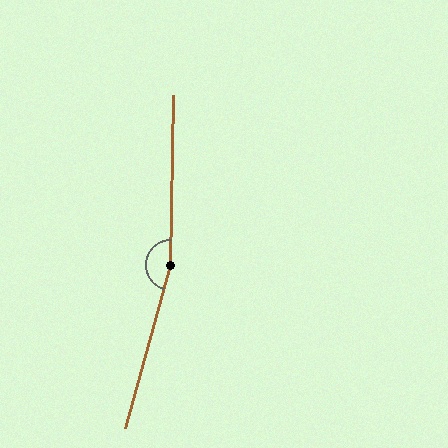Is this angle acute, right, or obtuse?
It is obtuse.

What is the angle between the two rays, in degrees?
Approximately 165 degrees.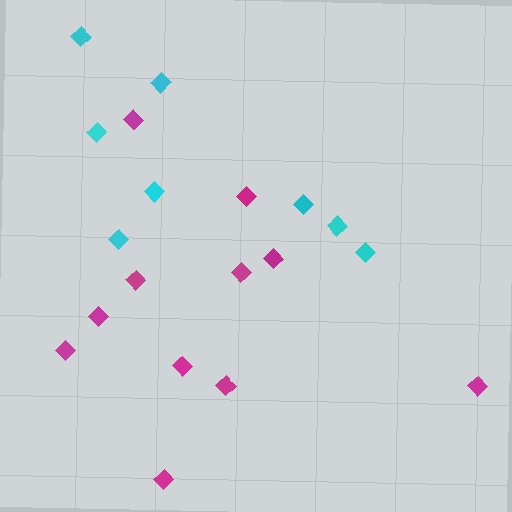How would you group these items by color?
There are 2 groups: one group of cyan diamonds (8) and one group of magenta diamonds (11).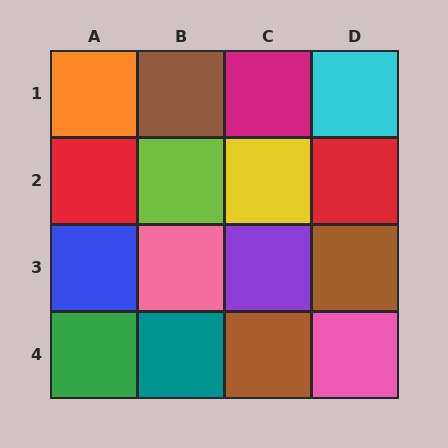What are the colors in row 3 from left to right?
Blue, pink, purple, brown.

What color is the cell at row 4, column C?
Brown.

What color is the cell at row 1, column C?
Magenta.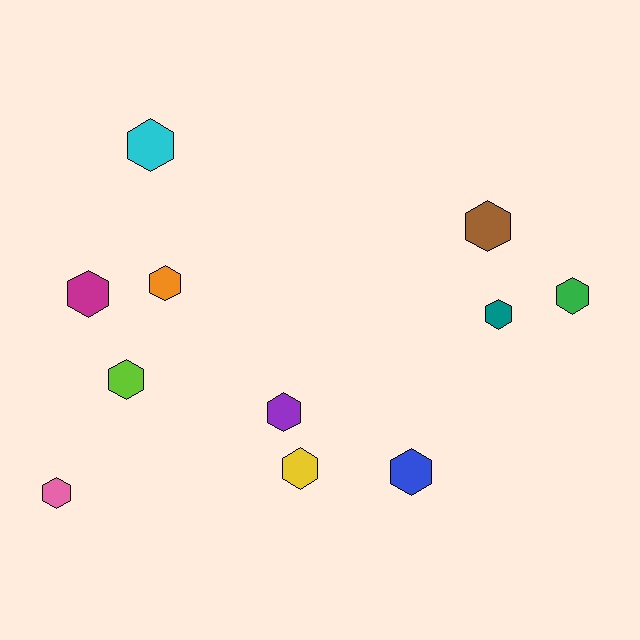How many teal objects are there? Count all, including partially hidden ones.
There is 1 teal object.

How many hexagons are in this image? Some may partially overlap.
There are 11 hexagons.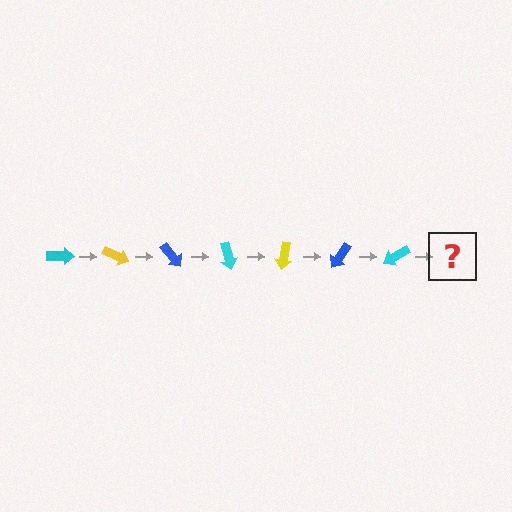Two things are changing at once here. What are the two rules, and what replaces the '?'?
The two rules are that it rotates 25 degrees each step and the color cycles through cyan, yellow, and blue. The '?' should be a yellow arrow, rotated 175 degrees from the start.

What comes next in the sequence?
The next element should be a yellow arrow, rotated 175 degrees from the start.